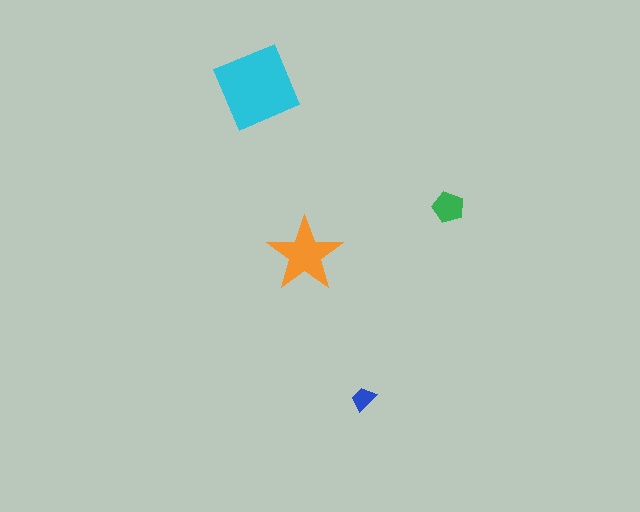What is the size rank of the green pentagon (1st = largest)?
3rd.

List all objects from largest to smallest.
The cyan square, the orange star, the green pentagon, the blue trapezoid.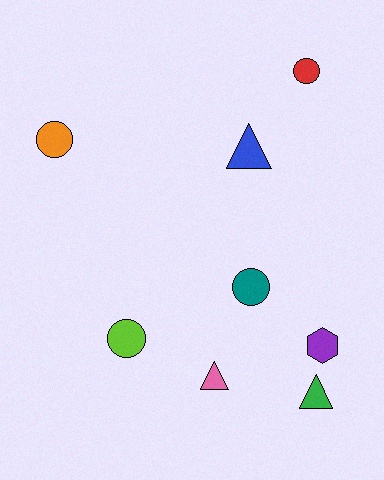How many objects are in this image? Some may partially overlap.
There are 8 objects.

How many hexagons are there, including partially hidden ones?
There is 1 hexagon.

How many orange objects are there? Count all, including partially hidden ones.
There is 1 orange object.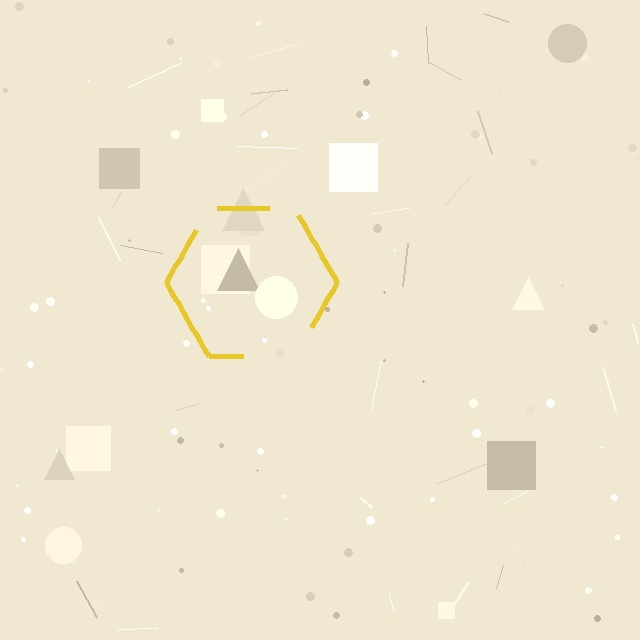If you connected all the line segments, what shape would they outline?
They would outline a hexagon.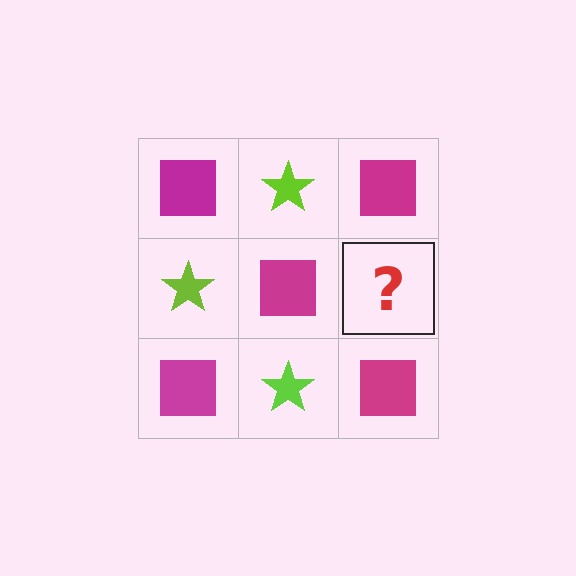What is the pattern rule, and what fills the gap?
The rule is that it alternates magenta square and lime star in a checkerboard pattern. The gap should be filled with a lime star.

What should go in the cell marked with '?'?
The missing cell should contain a lime star.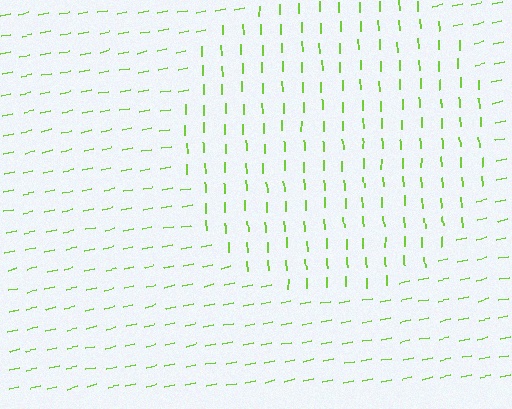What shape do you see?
I see a circle.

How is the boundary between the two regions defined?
The boundary is defined purely by a change in line orientation (approximately 81 degrees difference). All lines are the same color and thickness.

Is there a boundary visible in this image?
Yes, there is a texture boundary formed by a change in line orientation.